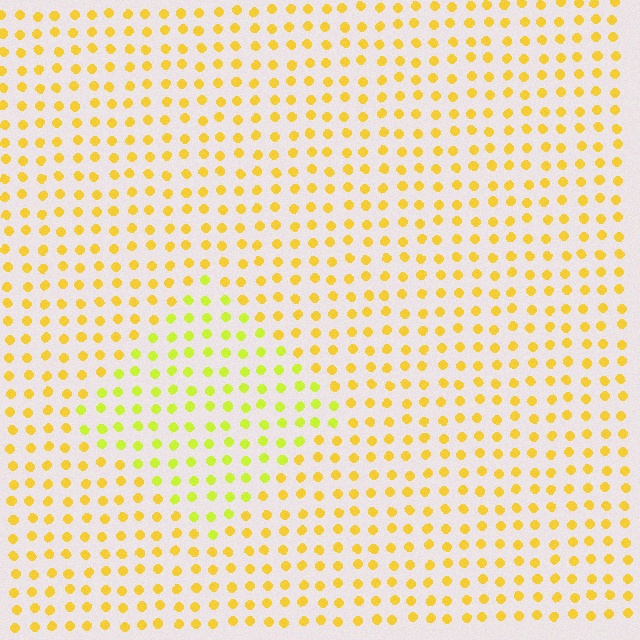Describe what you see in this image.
The image is filled with small yellow elements in a uniform arrangement. A diamond-shaped region is visible where the elements are tinted to a slightly different hue, forming a subtle color boundary.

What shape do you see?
I see a diamond.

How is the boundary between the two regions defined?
The boundary is defined purely by a slight shift in hue (about 26 degrees). Spacing, size, and orientation are identical on both sides.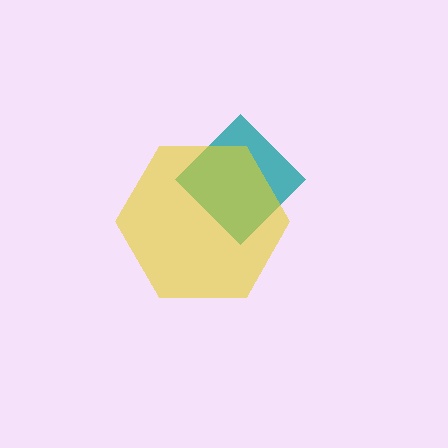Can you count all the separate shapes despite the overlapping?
Yes, there are 2 separate shapes.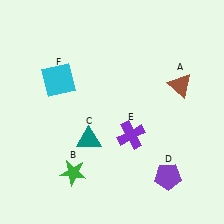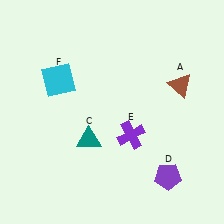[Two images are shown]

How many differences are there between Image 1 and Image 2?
There is 1 difference between the two images.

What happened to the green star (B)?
The green star (B) was removed in Image 2. It was in the bottom-left area of Image 1.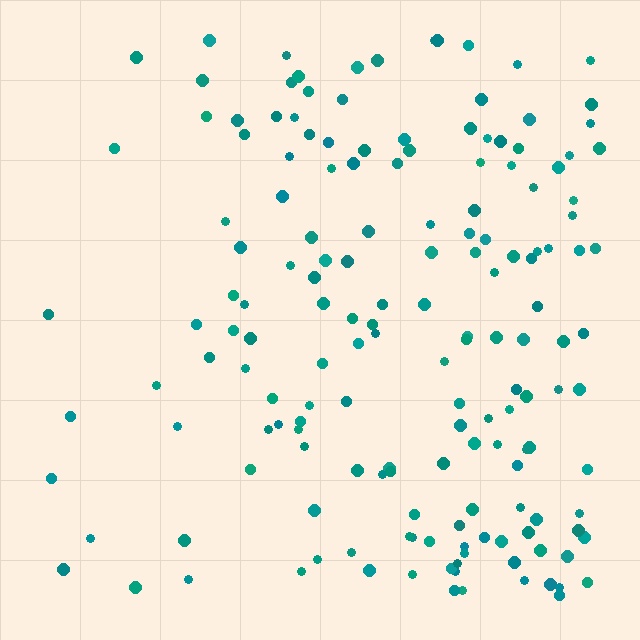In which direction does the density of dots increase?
From left to right, with the right side densest.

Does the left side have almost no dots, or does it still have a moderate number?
Still a moderate number, just noticeably fewer than the right.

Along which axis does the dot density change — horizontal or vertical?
Horizontal.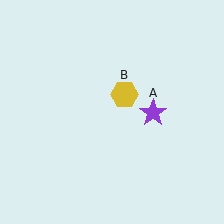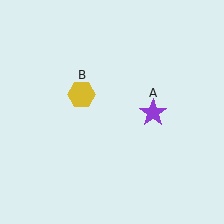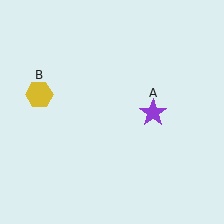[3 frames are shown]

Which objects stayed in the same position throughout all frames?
Purple star (object A) remained stationary.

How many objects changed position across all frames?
1 object changed position: yellow hexagon (object B).